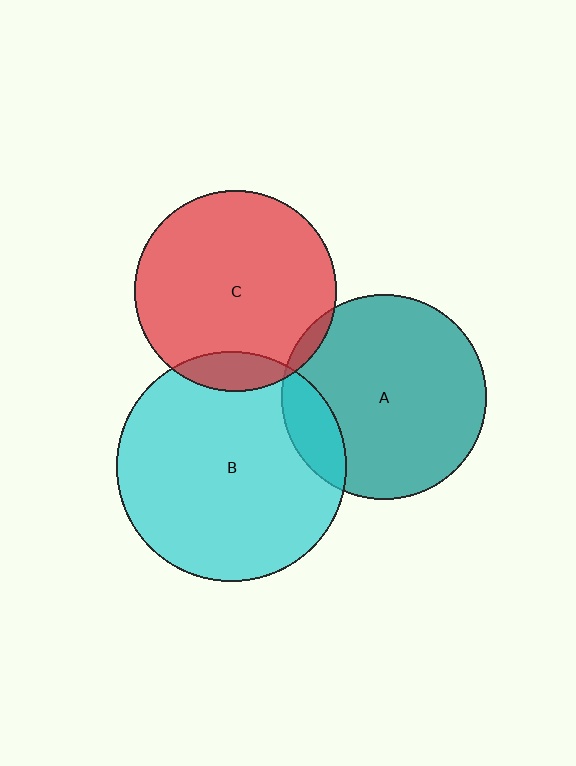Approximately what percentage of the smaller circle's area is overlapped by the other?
Approximately 5%.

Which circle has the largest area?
Circle B (cyan).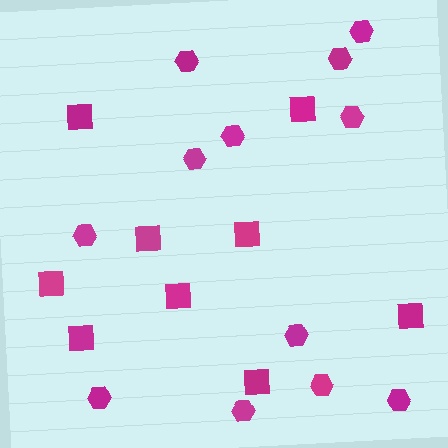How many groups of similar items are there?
There are 2 groups: one group of squares (9) and one group of hexagons (12).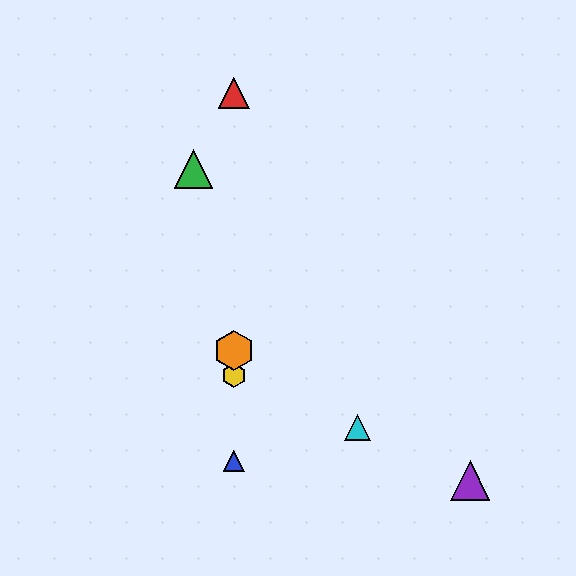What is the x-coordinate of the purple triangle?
The purple triangle is at x≈470.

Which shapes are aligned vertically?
The red triangle, the blue triangle, the yellow hexagon, the orange hexagon are aligned vertically.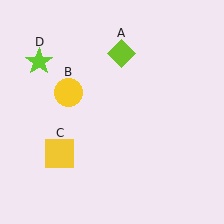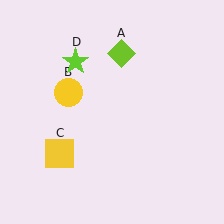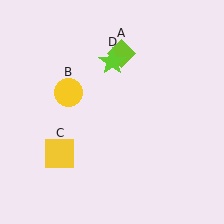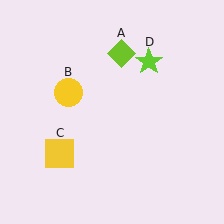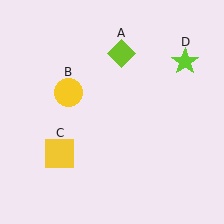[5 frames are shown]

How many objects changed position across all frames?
1 object changed position: lime star (object D).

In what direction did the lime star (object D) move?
The lime star (object D) moved right.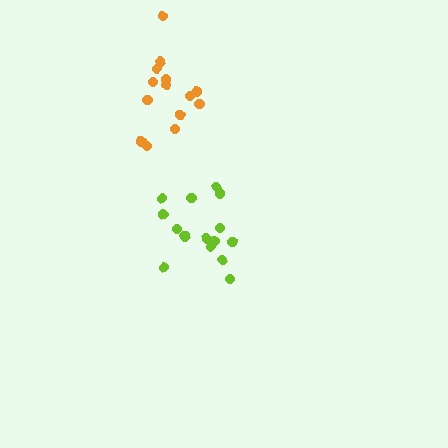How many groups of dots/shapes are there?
There are 2 groups.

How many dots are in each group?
Group 1: 15 dots, Group 2: 14 dots (29 total).